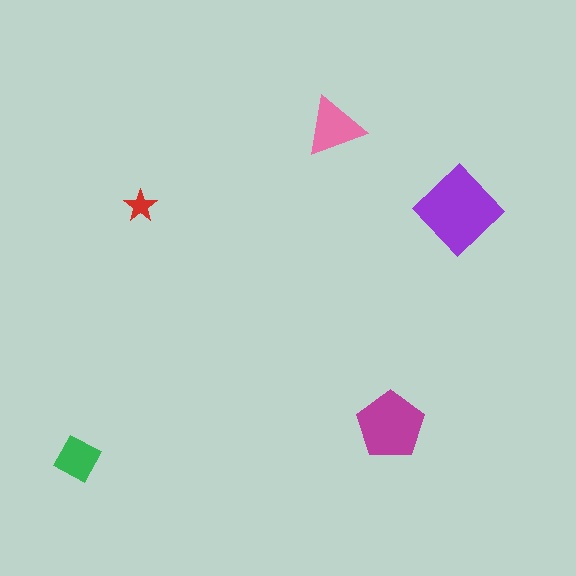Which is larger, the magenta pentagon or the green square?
The magenta pentagon.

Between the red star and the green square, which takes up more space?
The green square.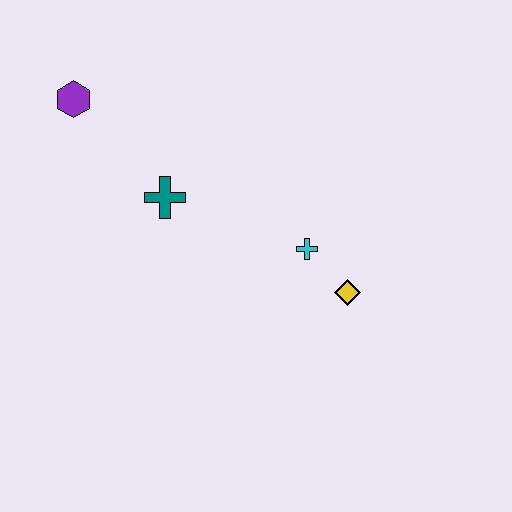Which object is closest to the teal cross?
The purple hexagon is closest to the teal cross.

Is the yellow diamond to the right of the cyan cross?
Yes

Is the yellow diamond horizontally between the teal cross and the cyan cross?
No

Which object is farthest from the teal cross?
The yellow diamond is farthest from the teal cross.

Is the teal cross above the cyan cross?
Yes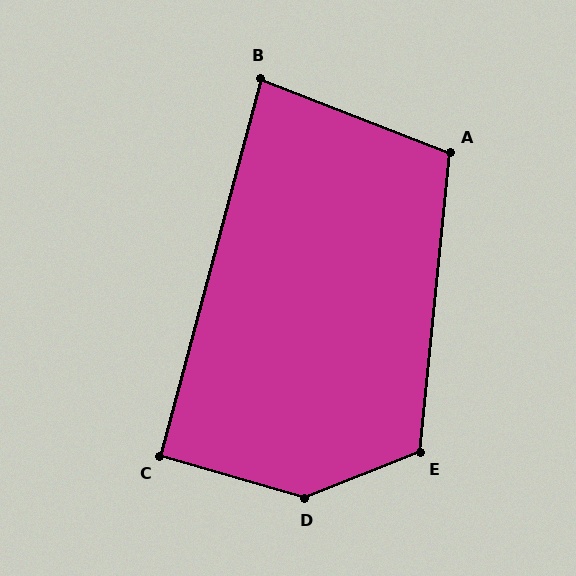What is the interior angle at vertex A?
Approximately 106 degrees (obtuse).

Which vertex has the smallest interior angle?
B, at approximately 84 degrees.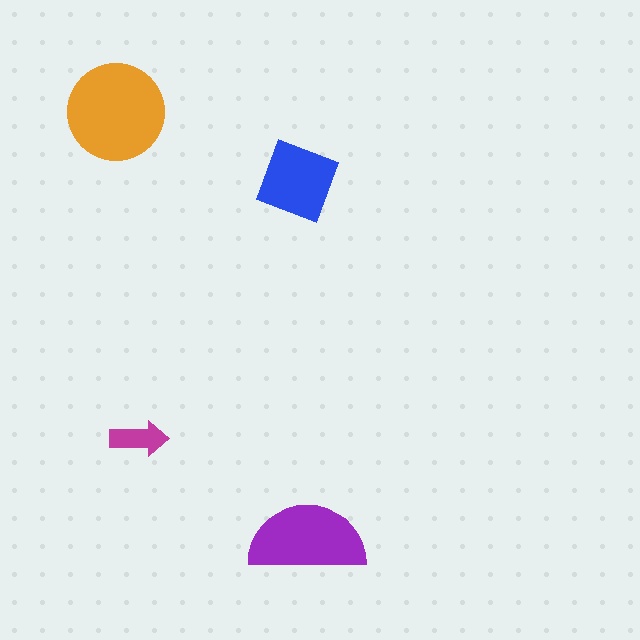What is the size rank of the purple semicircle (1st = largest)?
2nd.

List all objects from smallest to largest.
The magenta arrow, the blue diamond, the purple semicircle, the orange circle.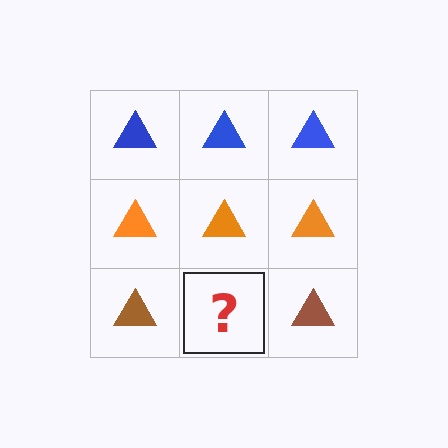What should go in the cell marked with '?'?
The missing cell should contain a brown triangle.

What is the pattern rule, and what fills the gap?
The rule is that each row has a consistent color. The gap should be filled with a brown triangle.